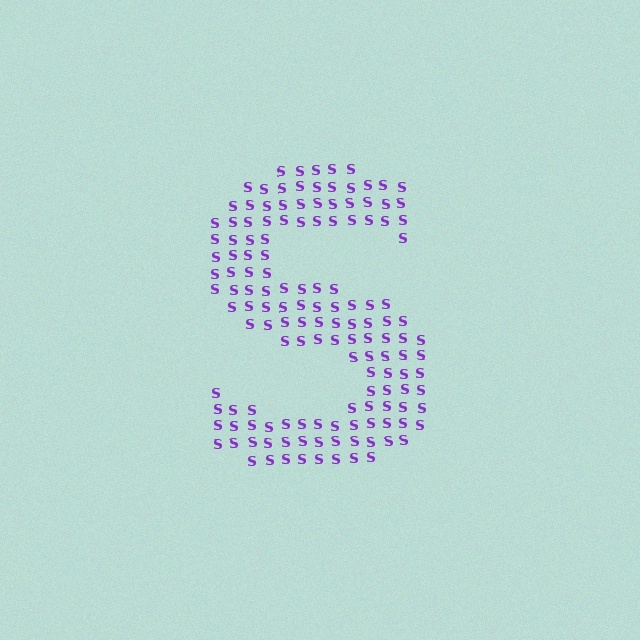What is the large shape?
The large shape is the letter S.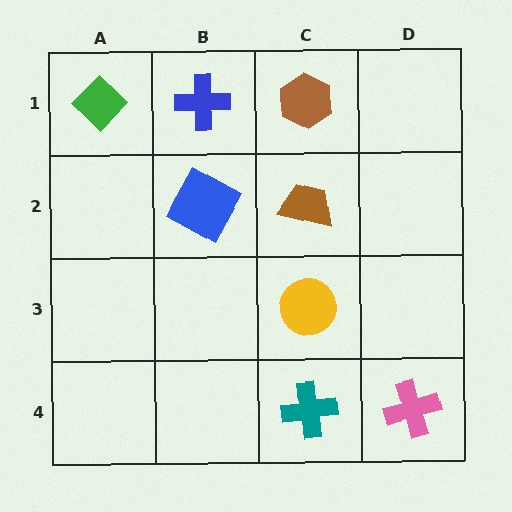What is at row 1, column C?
A brown hexagon.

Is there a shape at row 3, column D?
No, that cell is empty.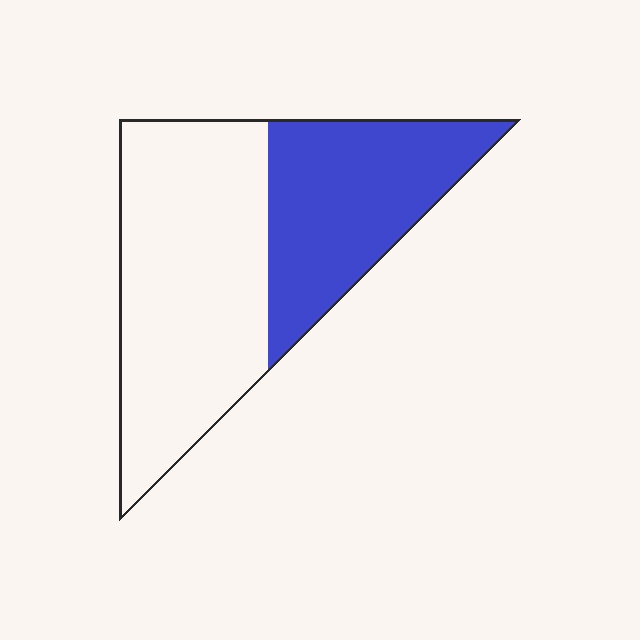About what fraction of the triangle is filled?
About two fifths (2/5).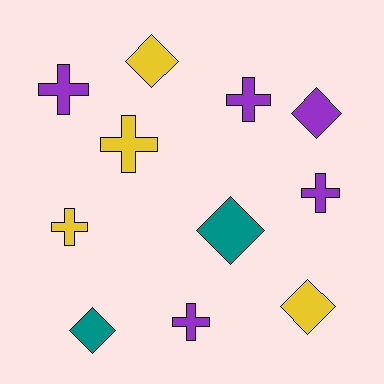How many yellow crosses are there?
There are 2 yellow crosses.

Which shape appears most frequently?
Cross, with 6 objects.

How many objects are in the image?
There are 11 objects.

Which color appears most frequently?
Purple, with 5 objects.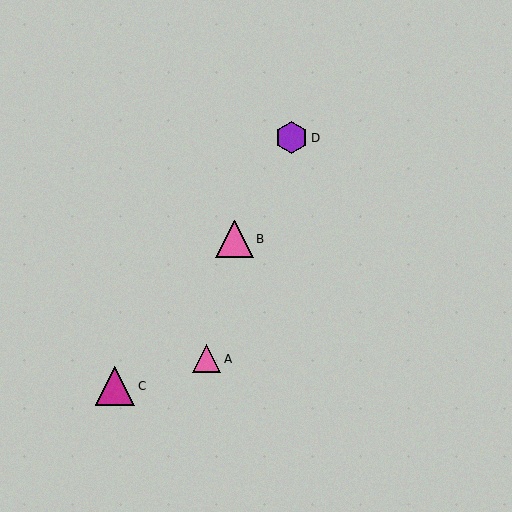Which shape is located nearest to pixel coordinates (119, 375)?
The magenta triangle (labeled C) at (115, 386) is nearest to that location.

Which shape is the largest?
The magenta triangle (labeled C) is the largest.